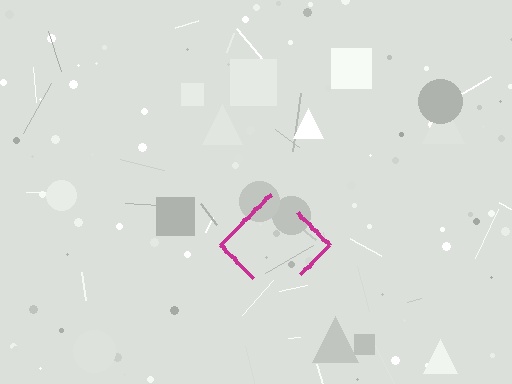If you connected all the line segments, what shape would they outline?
They would outline a diamond.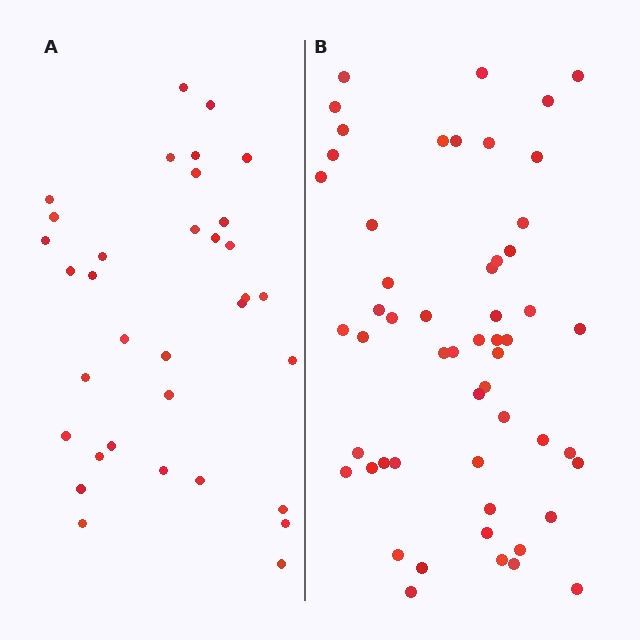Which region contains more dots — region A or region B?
Region B (the right region) has more dots.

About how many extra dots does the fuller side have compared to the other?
Region B has approximately 20 more dots than region A.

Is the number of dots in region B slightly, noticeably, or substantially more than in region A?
Region B has substantially more. The ratio is roughly 1.6 to 1.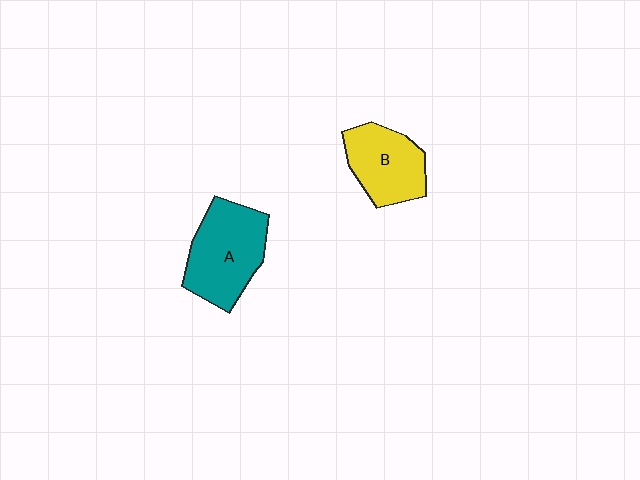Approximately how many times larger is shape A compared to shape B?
Approximately 1.3 times.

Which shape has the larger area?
Shape A (teal).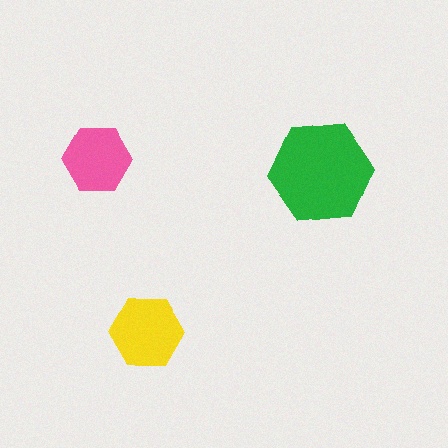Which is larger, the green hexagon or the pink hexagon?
The green one.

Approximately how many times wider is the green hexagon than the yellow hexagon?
About 1.5 times wider.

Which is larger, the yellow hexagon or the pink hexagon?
The yellow one.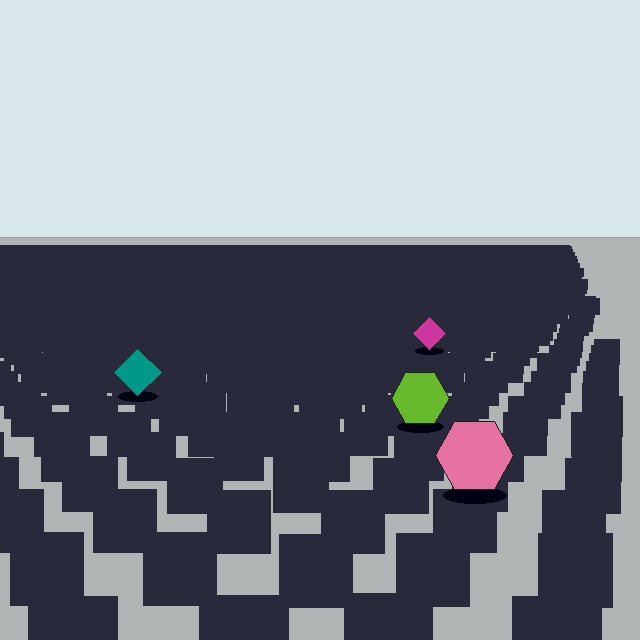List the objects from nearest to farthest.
From nearest to farthest: the pink hexagon, the lime hexagon, the teal diamond, the magenta diamond.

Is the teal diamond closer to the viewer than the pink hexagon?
No. The pink hexagon is closer — you can tell from the texture gradient: the ground texture is coarser near it.